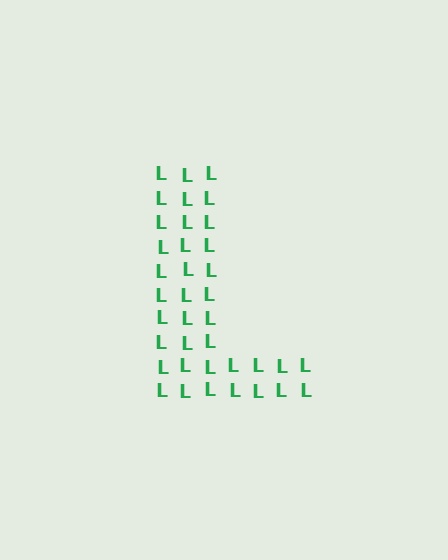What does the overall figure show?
The overall figure shows the letter L.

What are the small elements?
The small elements are letter L's.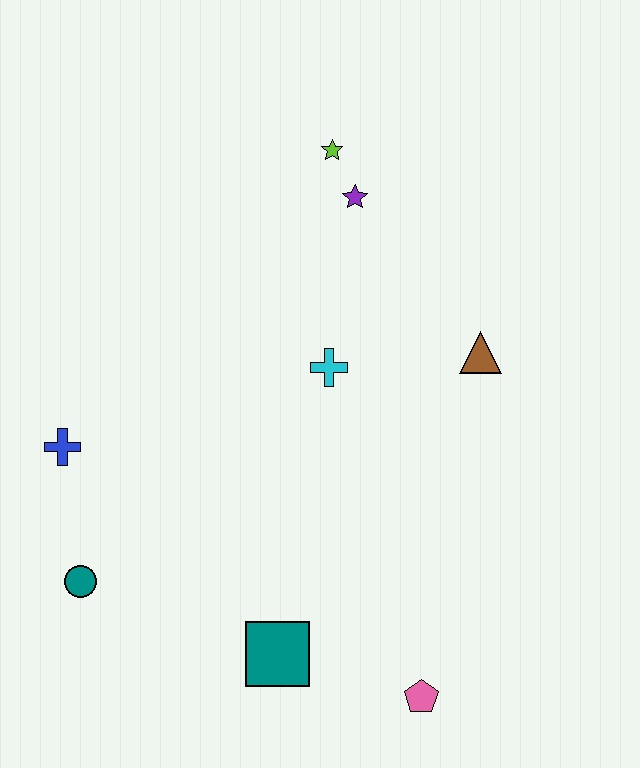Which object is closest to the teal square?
The pink pentagon is closest to the teal square.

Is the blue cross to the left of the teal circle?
Yes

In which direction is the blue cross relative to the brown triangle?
The blue cross is to the left of the brown triangle.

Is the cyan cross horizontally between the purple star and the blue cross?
Yes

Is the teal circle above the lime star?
No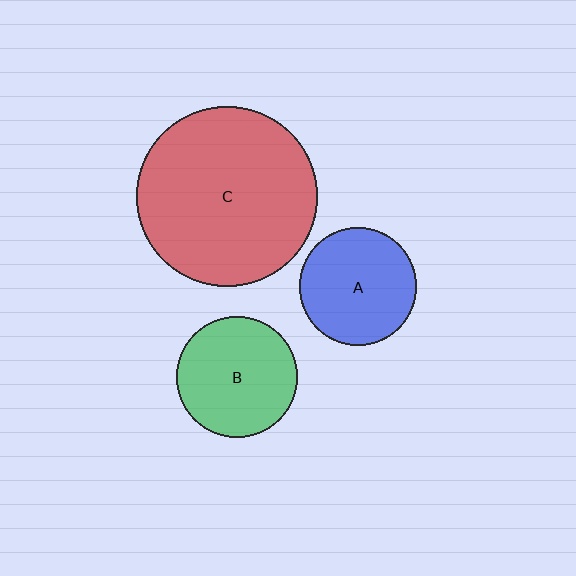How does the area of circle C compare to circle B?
Approximately 2.2 times.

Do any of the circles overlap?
No, none of the circles overlap.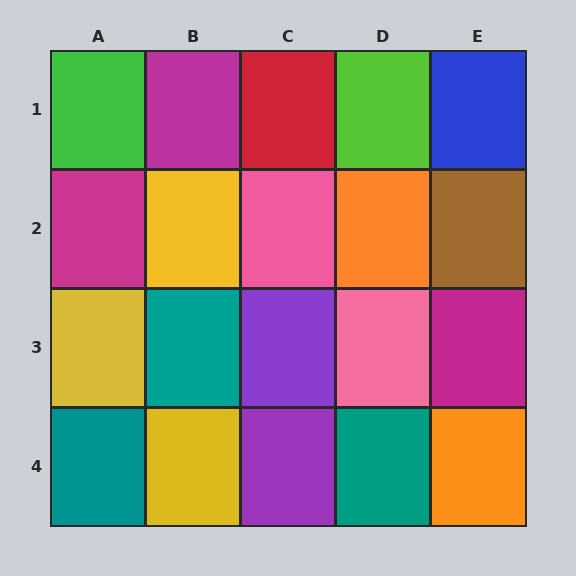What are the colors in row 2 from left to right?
Magenta, yellow, pink, orange, brown.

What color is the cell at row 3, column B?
Teal.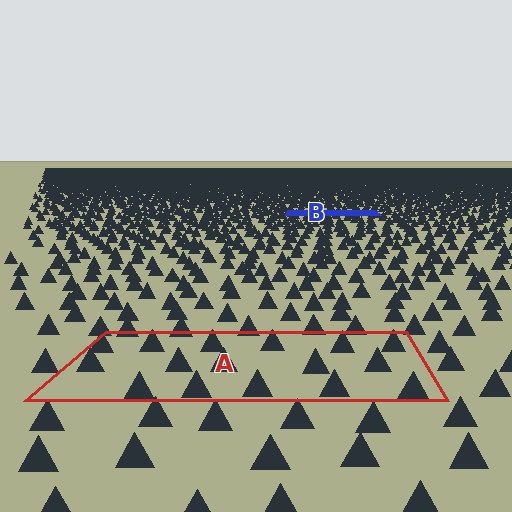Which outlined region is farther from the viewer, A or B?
Region B is farther from the viewer — the texture elements inside it appear smaller and more densely packed.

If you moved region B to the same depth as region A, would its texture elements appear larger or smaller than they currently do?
They would appear larger. At a closer depth, the same texture elements are projected at a bigger on-screen size.